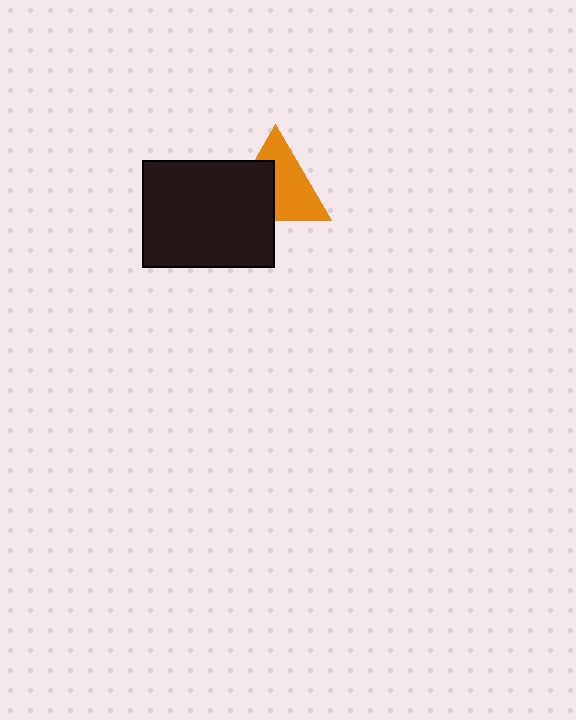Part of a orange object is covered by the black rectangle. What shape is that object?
It is a triangle.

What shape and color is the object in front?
The object in front is a black rectangle.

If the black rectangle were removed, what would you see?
You would see the complete orange triangle.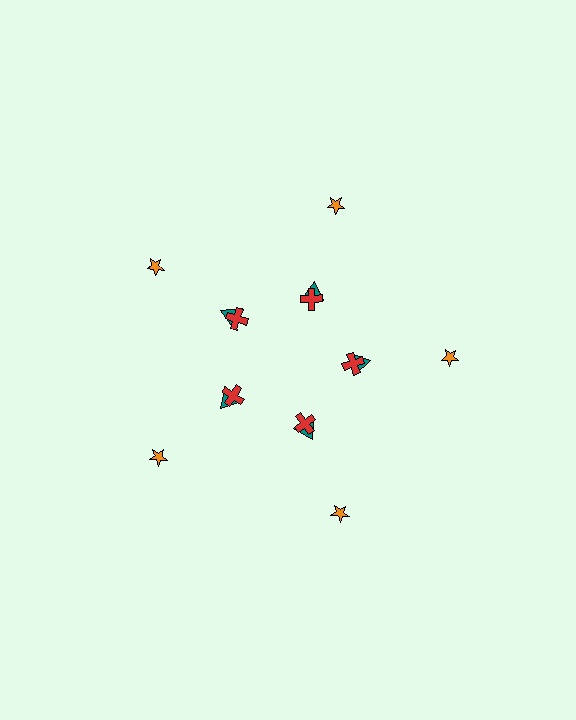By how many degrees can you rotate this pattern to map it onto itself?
The pattern maps onto itself every 72 degrees of rotation.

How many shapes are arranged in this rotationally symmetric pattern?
There are 15 shapes, arranged in 5 groups of 3.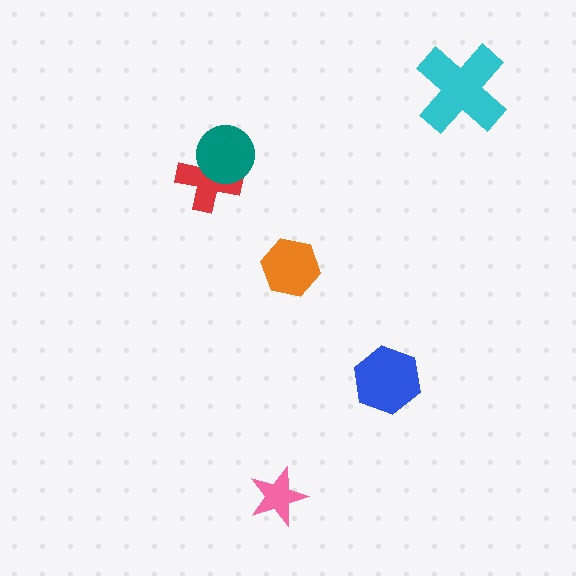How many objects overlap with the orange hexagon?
0 objects overlap with the orange hexagon.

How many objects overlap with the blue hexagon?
0 objects overlap with the blue hexagon.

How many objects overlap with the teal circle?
1 object overlaps with the teal circle.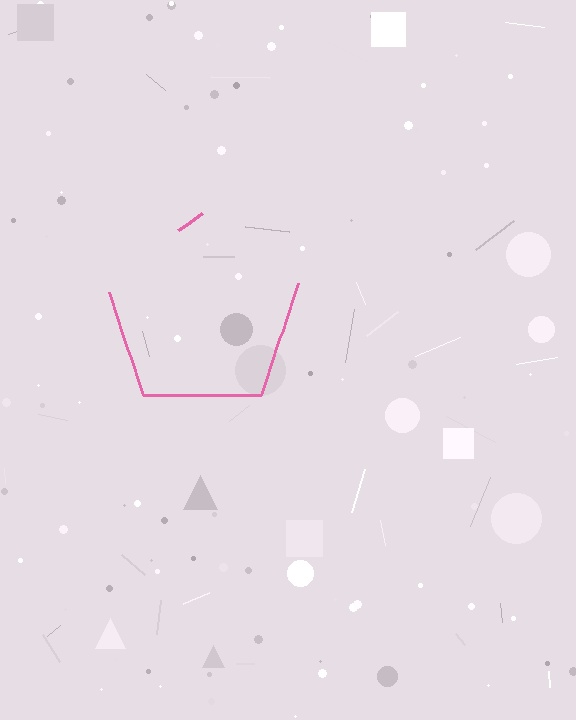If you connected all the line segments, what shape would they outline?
They would outline a pentagon.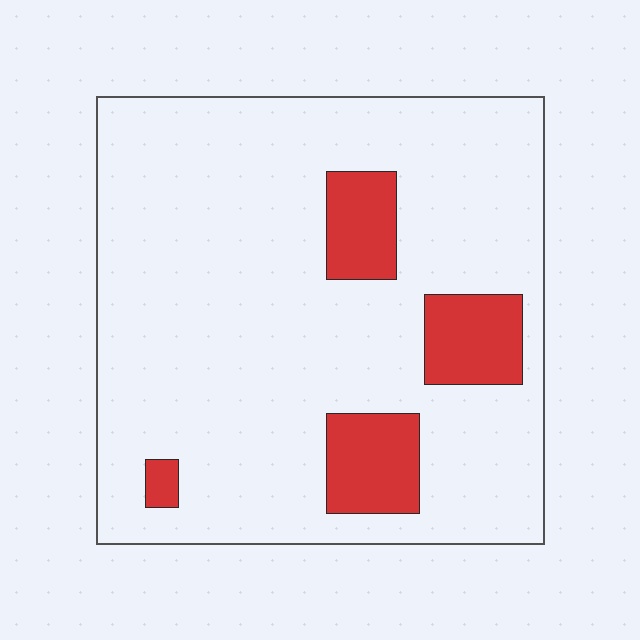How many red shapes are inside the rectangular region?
4.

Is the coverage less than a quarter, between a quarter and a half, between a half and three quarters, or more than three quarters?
Less than a quarter.